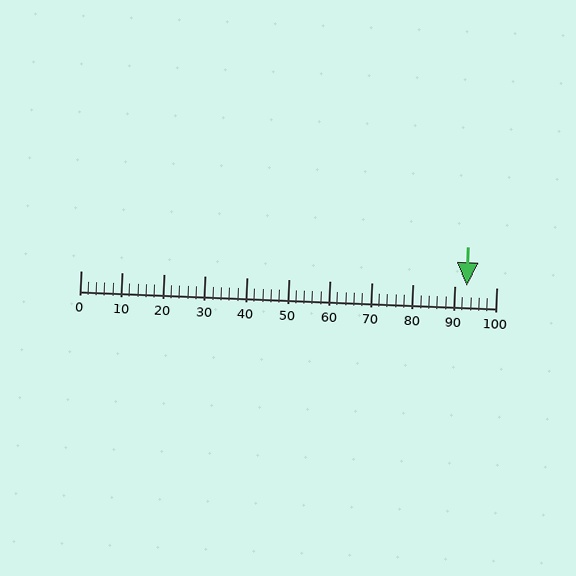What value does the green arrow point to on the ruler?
The green arrow points to approximately 93.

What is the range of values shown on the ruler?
The ruler shows values from 0 to 100.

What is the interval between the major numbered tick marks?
The major tick marks are spaced 10 units apart.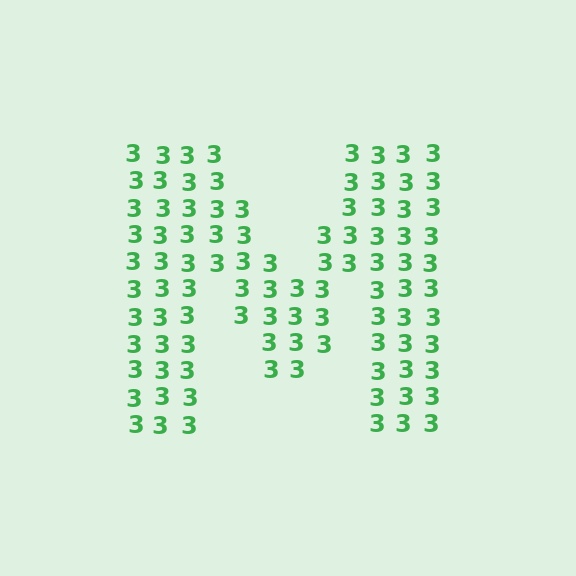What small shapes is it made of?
It is made of small digit 3's.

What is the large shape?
The large shape is the letter M.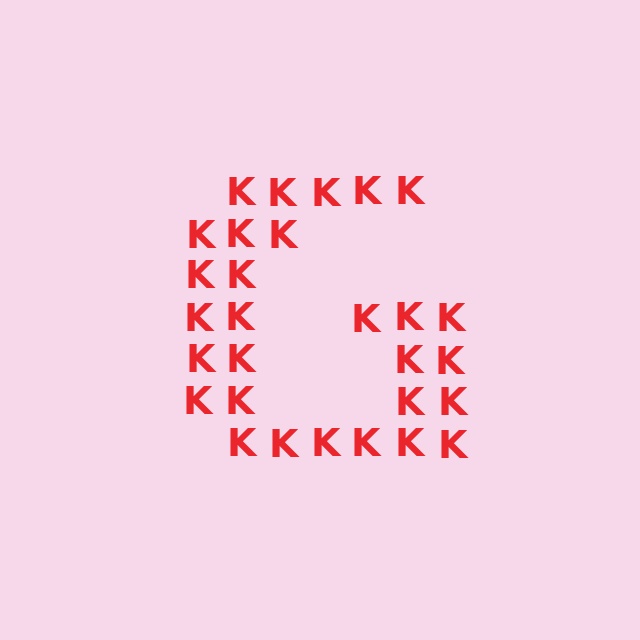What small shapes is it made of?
It is made of small letter K's.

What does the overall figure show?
The overall figure shows the letter G.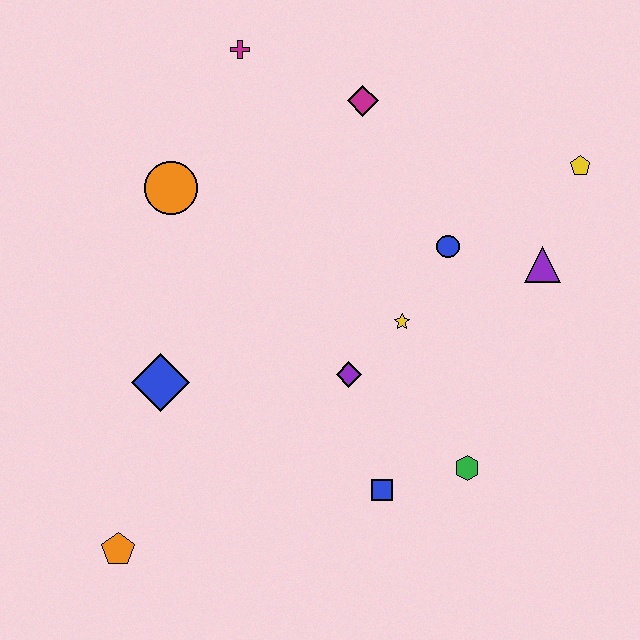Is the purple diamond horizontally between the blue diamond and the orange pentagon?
No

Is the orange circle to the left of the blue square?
Yes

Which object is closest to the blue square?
The green hexagon is closest to the blue square.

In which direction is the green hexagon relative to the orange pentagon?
The green hexagon is to the right of the orange pentagon.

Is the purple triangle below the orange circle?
Yes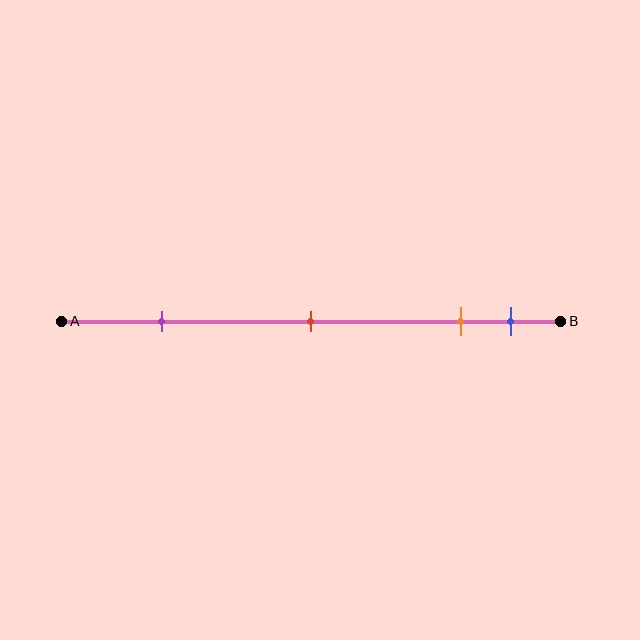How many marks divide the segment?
There are 4 marks dividing the segment.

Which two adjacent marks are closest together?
The orange and blue marks are the closest adjacent pair.